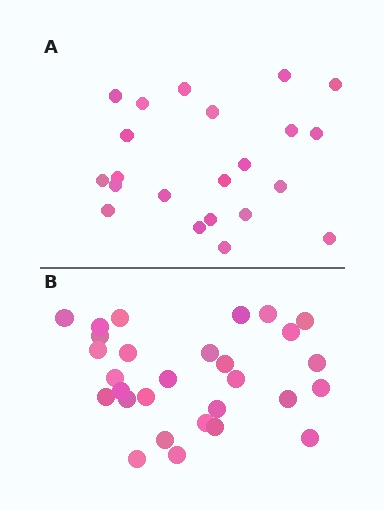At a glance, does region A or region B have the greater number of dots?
Region B (the bottom region) has more dots.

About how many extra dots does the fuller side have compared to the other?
Region B has roughly 8 or so more dots than region A.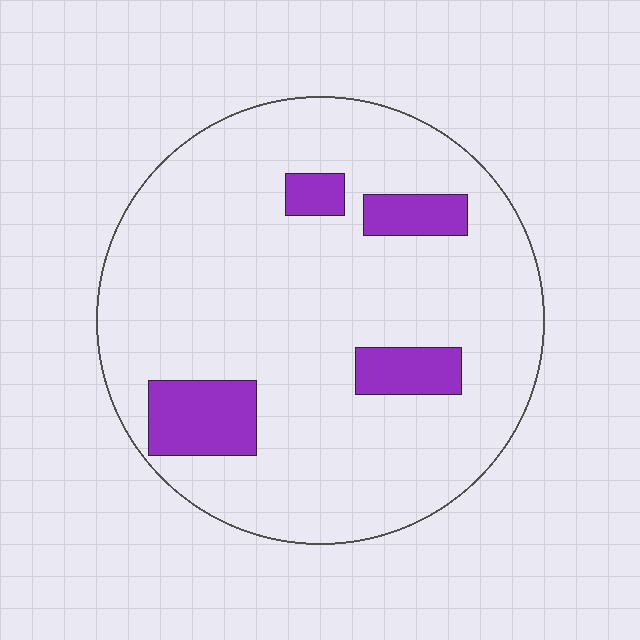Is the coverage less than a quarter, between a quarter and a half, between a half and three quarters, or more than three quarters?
Less than a quarter.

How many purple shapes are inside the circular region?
4.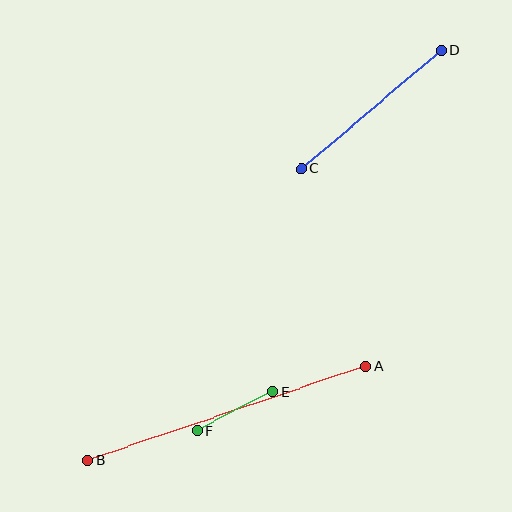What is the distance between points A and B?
The distance is approximately 293 pixels.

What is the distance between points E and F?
The distance is approximately 85 pixels.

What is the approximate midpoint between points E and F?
The midpoint is at approximately (235, 411) pixels.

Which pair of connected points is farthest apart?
Points A and B are farthest apart.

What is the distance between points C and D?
The distance is approximately 183 pixels.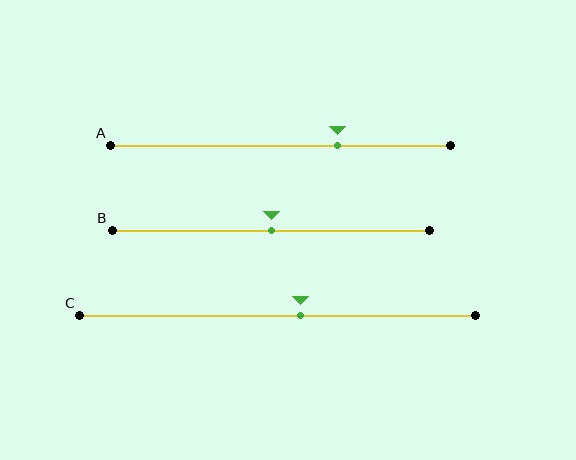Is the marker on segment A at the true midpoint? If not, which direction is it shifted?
No, the marker on segment A is shifted to the right by about 17% of the segment length.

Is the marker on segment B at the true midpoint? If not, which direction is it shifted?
Yes, the marker on segment B is at the true midpoint.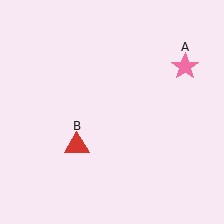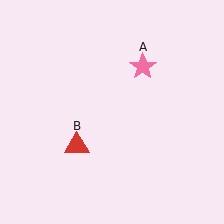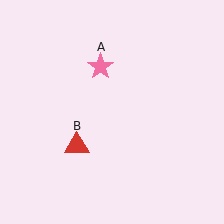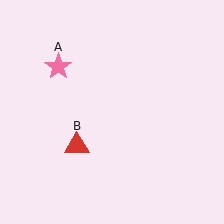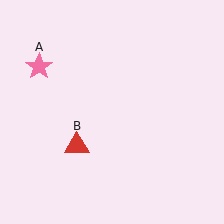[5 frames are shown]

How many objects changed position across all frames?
1 object changed position: pink star (object A).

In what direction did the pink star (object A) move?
The pink star (object A) moved left.